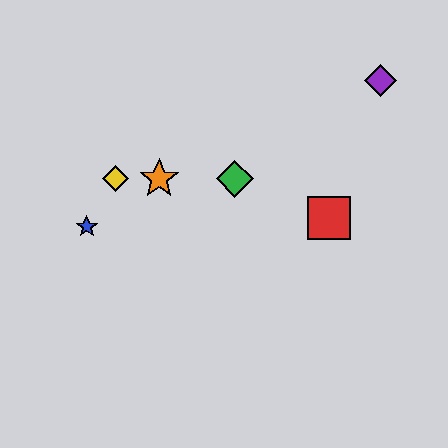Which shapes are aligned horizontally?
The green diamond, the yellow diamond, the orange star are aligned horizontally.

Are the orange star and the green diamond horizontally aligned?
Yes, both are at y≈179.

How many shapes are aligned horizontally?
3 shapes (the green diamond, the yellow diamond, the orange star) are aligned horizontally.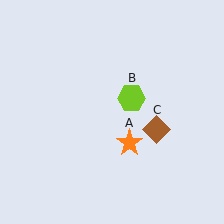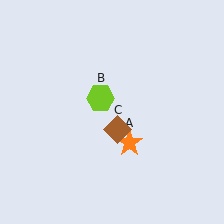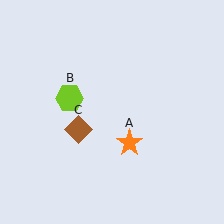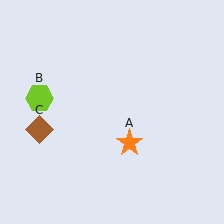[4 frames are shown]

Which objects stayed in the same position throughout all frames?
Orange star (object A) remained stationary.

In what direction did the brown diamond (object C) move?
The brown diamond (object C) moved left.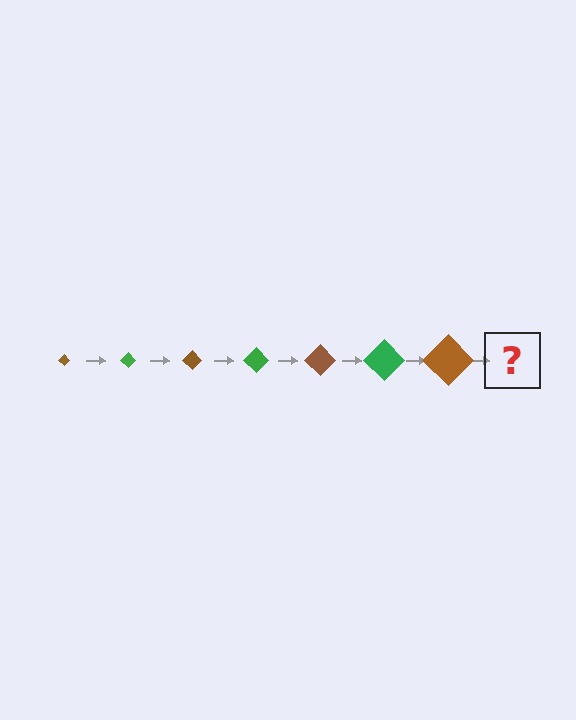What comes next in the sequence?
The next element should be a green diamond, larger than the previous one.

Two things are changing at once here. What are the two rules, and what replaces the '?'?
The two rules are that the diamond grows larger each step and the color cycles through brown and green. The '?' should be a green diamond, larger than the previous one.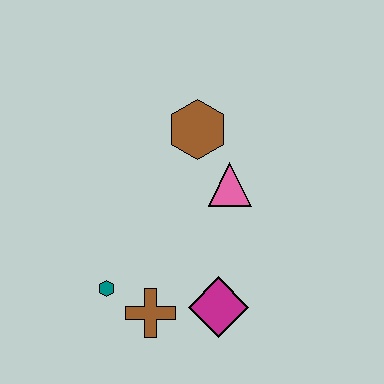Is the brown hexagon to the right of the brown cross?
Yes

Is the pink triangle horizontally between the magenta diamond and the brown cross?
No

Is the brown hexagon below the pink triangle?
No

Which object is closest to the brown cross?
The teal hexagon is closest to the brown cross.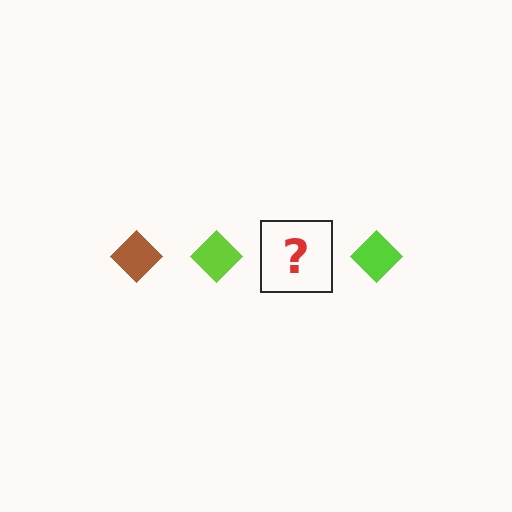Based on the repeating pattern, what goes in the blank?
The blank should be a brown diamond.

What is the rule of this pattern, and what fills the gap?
The rule is that the pattern cycles through brown, lime diamonds. The gap should be filled with a brown diamond.